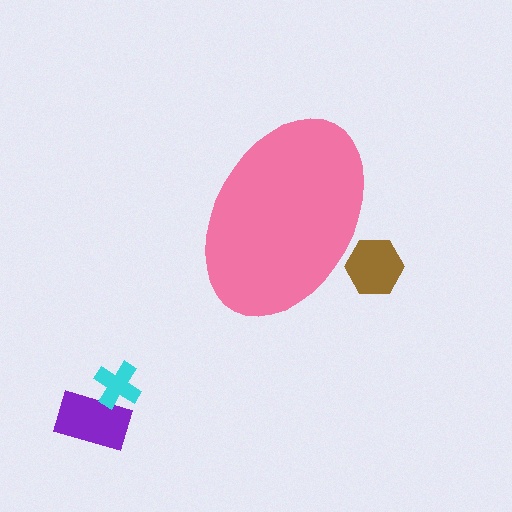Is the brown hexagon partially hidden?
Yes, the brown hexagon is partially hidden behind the pink ellipse.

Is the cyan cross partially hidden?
No, the cyan cross is fully visible.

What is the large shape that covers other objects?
A pink ellipse.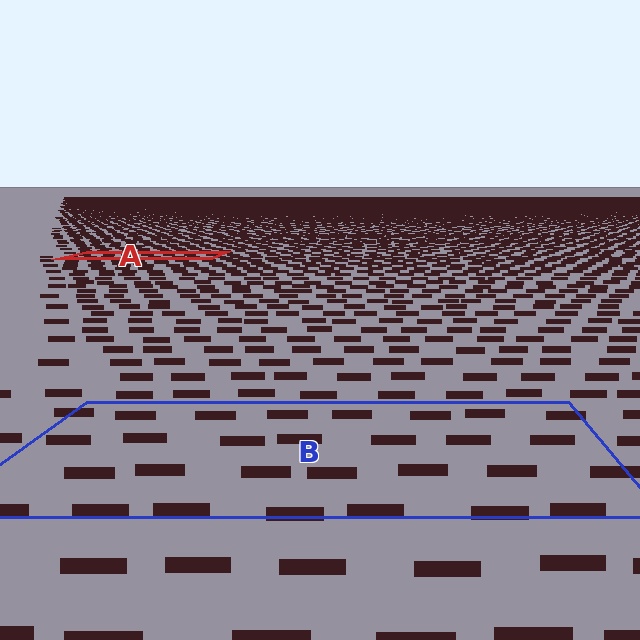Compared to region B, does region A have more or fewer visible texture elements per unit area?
Region A has more texture elements per unit area — they are packed more densely because it is farther away.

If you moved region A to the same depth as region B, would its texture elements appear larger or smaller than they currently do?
They would appear larger. At a closer depth, the same texture elements are projected at a bigger on-screen size.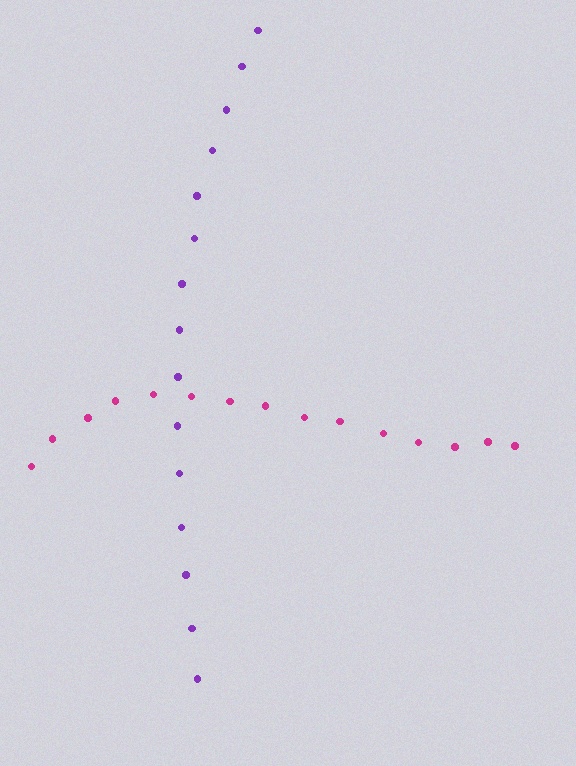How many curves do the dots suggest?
There are 2 distinct paths.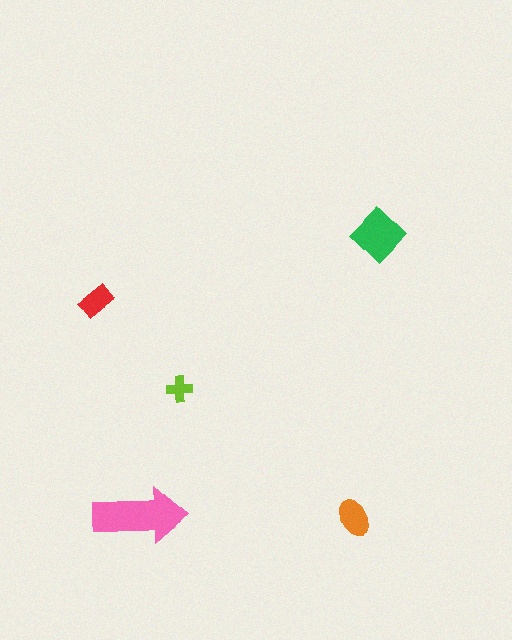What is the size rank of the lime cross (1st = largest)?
5th.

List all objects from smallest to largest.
The lime cross, the red rectangle, the orange ellipse, the green diamond, the pink arrow.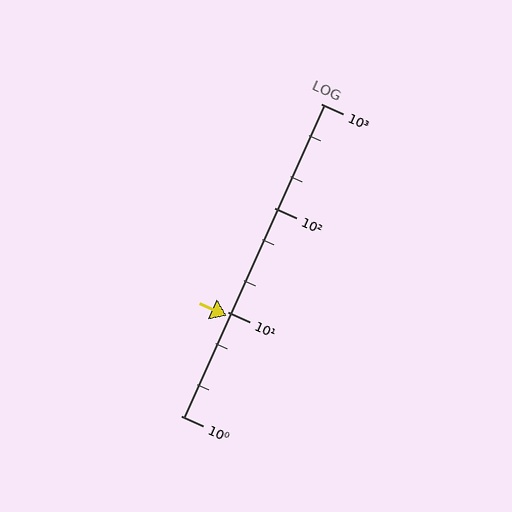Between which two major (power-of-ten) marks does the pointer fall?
The pointer is between 1 and 10.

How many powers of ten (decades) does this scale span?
The scale spans 3 decades, from 1 to 1000.